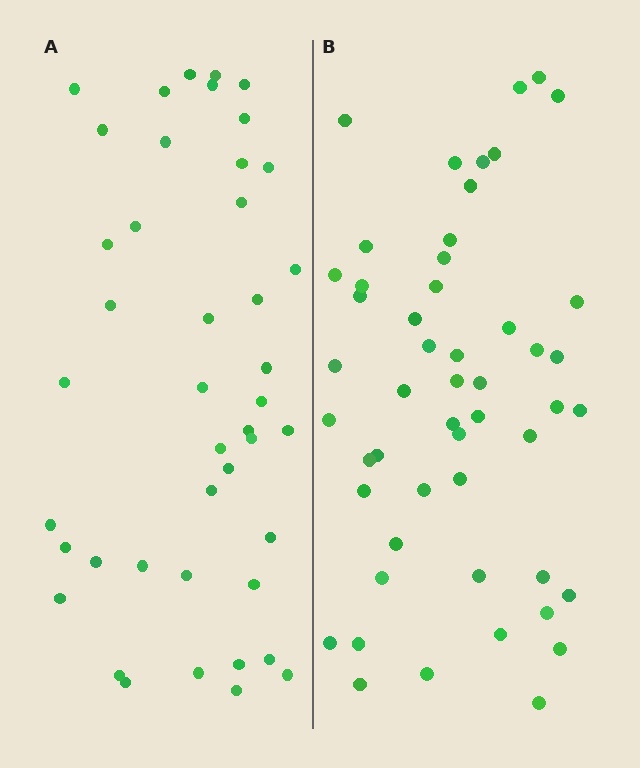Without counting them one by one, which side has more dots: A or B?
Region B (the right region) has more dots.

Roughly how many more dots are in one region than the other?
Region B has roughly 8 or so more dots than region A.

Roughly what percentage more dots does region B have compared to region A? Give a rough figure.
About 20% more.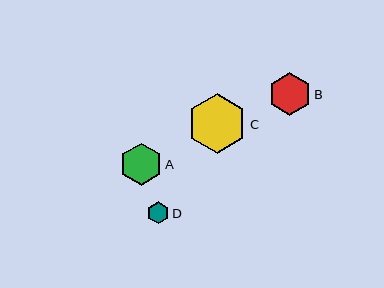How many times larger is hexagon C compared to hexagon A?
Hexagon C is approximately 1.4 times the size of hexagon A.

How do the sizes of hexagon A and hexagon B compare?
Hexagon A and hexagon B are approximately the same size.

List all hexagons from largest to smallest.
From largest to smallest: C, A, B, D.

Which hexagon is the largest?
Hexagon C is the largest with a size of approximately 59 pixels.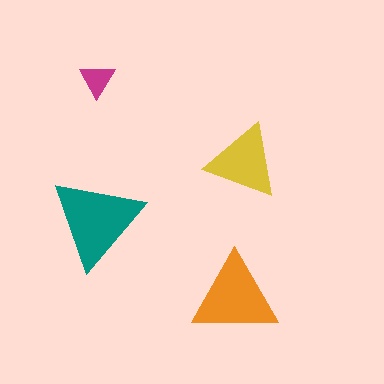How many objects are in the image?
There are 4 objects in the image.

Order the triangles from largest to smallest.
the teal one, the orange one, the yellow one, the magenta one.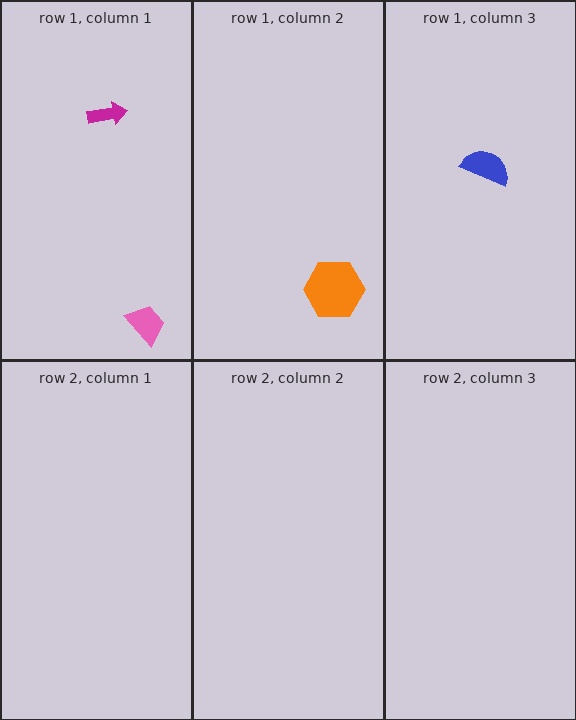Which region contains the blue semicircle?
The row 1, column 3 region.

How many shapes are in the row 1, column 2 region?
1.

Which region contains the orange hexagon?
The row 1, column 2 region.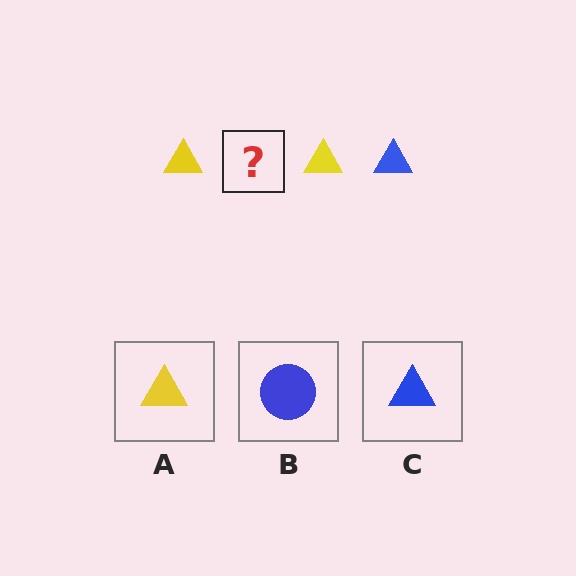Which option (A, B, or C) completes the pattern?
C.